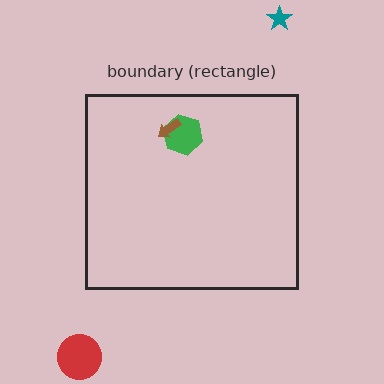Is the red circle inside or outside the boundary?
Outside.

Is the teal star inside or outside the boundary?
Outside.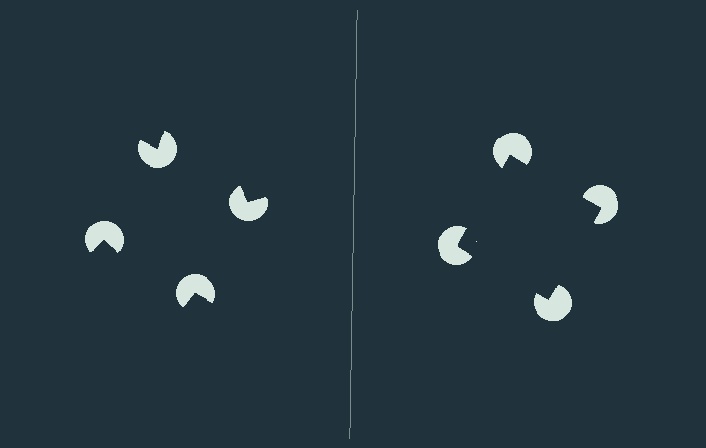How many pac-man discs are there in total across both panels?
8 — 4 on each side.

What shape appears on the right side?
An illusory square.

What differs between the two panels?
The pac-man discs are positioned identically on both sides; only the wedge orientations differ. On the right they align to a square; on the left they are misaligned.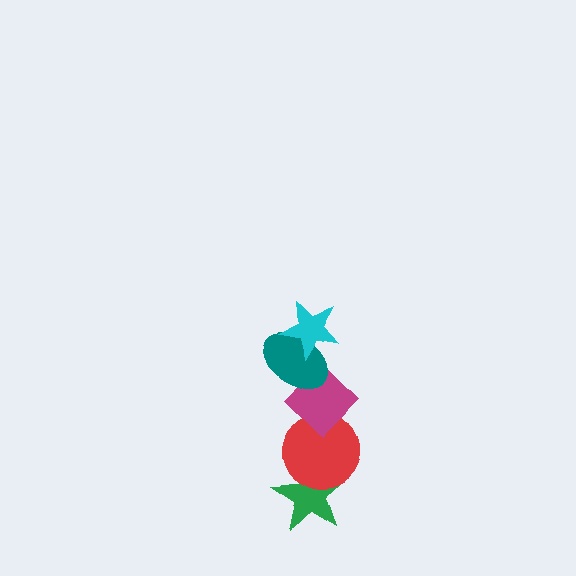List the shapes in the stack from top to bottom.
From top to bottom: the cyan star, the teal ellipse, the magenta diamond, the red circle, the green star.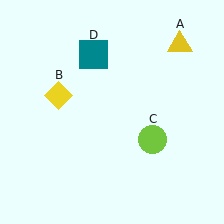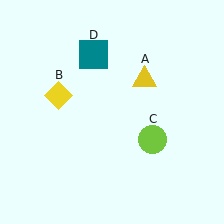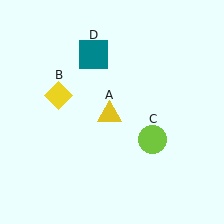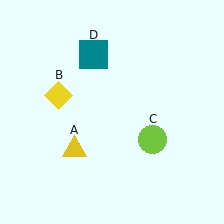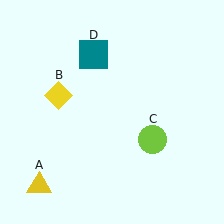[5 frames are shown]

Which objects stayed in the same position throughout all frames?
Yellow diamond (object B) and lime circle (object C) and teal square (object D) remained stationary.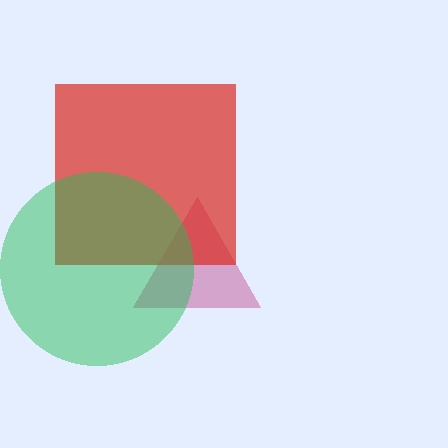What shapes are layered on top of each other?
The layered shapes are: a magenta triangle, a red square, a green circle.